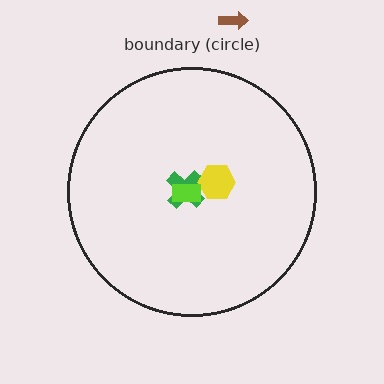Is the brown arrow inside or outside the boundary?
Outside.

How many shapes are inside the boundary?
3 inside, 1 outside.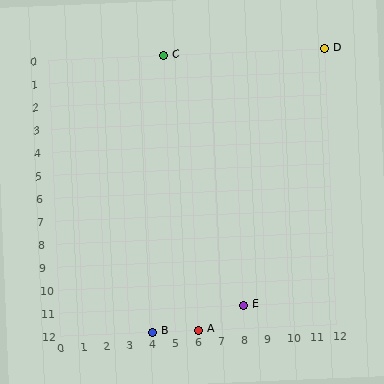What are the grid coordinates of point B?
Point B is at grid coordinates (4, 12).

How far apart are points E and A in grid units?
Points E and A are 2 columns and 1 row apart (about 2.2 grid units diagonally).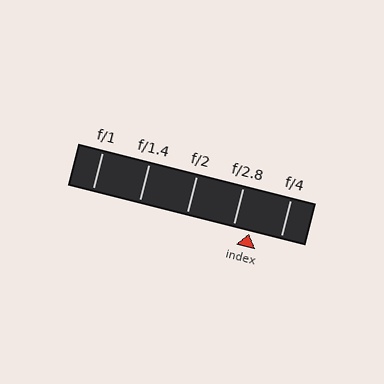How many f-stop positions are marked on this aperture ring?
There are 5 f-stop positions marked.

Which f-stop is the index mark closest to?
The index mark is closest to f/2.8.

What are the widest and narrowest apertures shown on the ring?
The widest aperture shown is f/1 and the narrowest is f/4.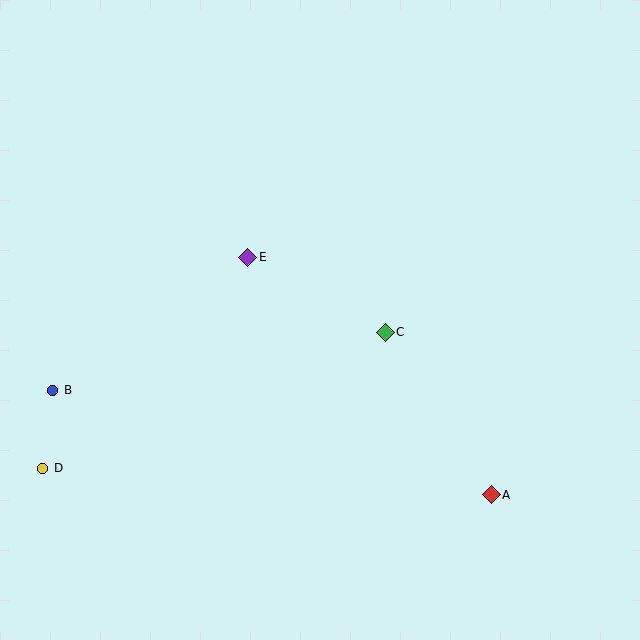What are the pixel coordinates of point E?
Point E is at (248, 257).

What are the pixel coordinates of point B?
Point B is at (53, 390).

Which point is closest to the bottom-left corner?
Point D is closest to the bottom-left corner.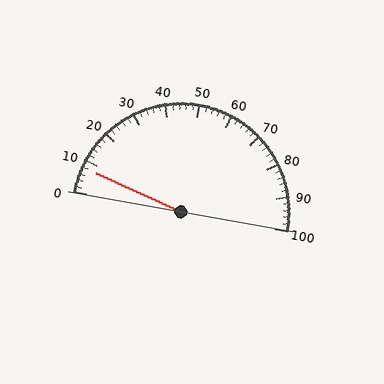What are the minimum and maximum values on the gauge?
The gauge ranges from 0 to 100.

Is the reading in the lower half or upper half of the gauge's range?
The reading is in the lower half of the range (0 to 100).